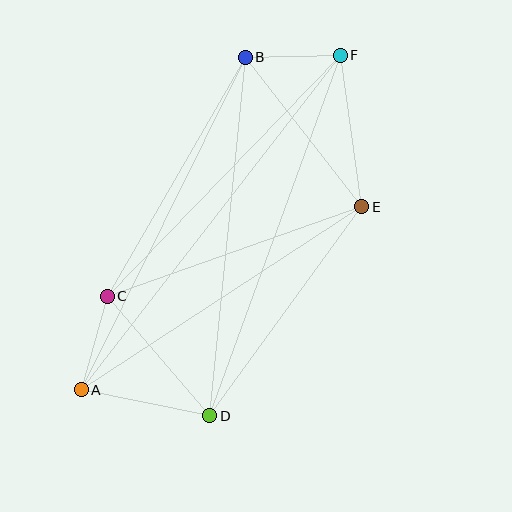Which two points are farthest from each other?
Points A and F are farthest from each other.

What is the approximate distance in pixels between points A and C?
The distance between A and C is approximately 97 pixels.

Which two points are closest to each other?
Points B and F are closest to each other.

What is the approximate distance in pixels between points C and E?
The distance between C and E is approximately 270 pixels.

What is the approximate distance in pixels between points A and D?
The distance between A and D is approximately 131 pixels.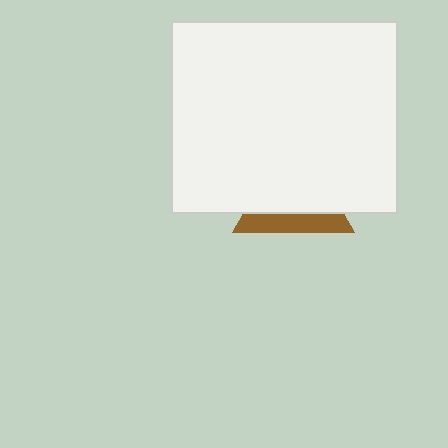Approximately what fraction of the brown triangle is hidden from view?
Roughly 66% of the brown triangle is hidden behind the white rectangle.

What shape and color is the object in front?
The object in front is a white rectangle.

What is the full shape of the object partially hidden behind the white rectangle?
The partially hidden object is a brown triangle.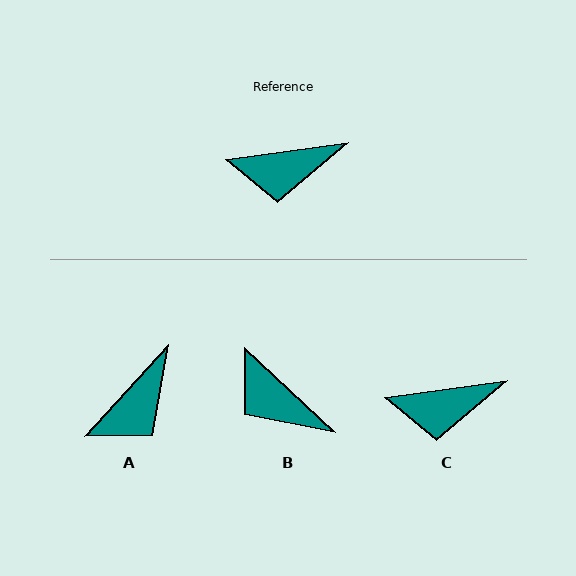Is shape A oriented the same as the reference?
No, it is off by about 40 degrees.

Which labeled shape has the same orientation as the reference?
C.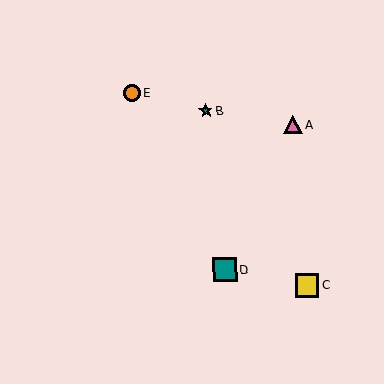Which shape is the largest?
The teal square (labeled D) is the largest.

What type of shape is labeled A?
Shape A is a pink triangle.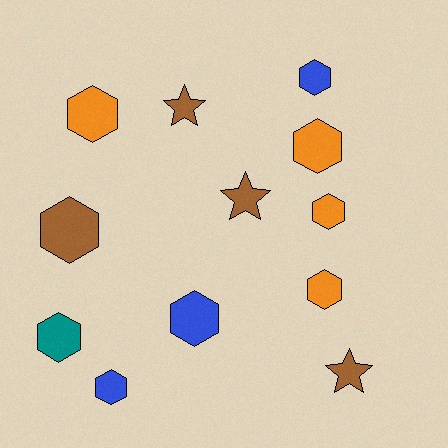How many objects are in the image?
There are 12 objects.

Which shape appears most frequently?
Hexagon, with 9 objects.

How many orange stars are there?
There are no orange stars.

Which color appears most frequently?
Orange, with 4 objects.